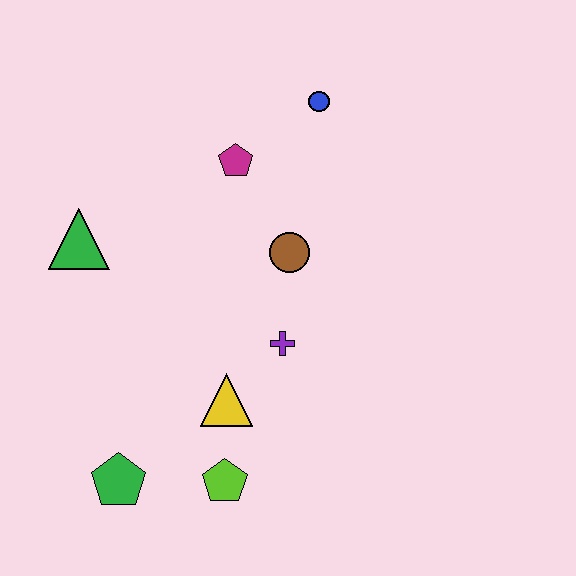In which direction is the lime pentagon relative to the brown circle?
The lime pentagon is below the brown circle.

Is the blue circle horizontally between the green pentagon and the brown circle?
No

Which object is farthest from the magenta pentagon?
The green pentagon is farthest from the magenta pentagon.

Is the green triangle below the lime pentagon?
No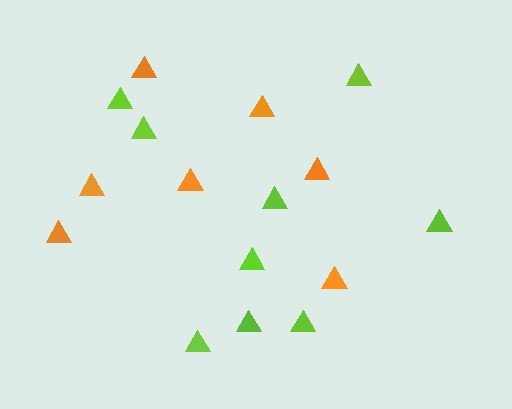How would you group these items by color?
There are 2 groups: one group of orange triangles (7) and one group of lime triangles (9).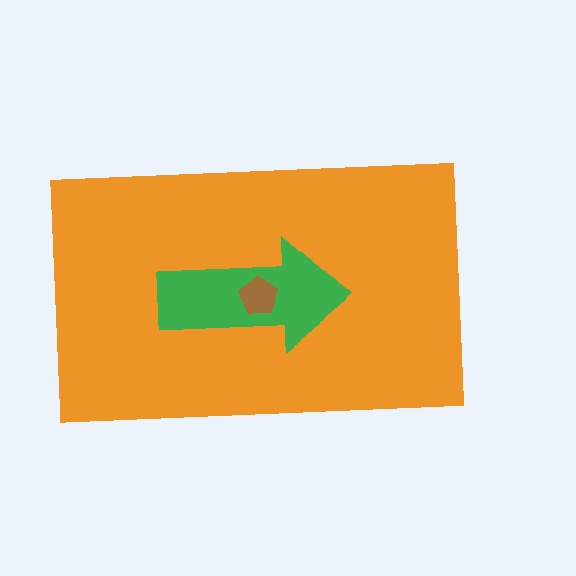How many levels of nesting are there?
3.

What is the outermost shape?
The orange rectangle.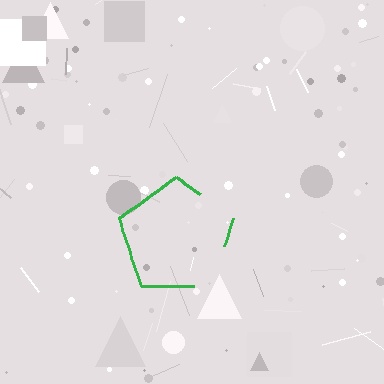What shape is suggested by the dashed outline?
The dashed outline suggests a pentagon.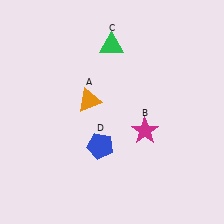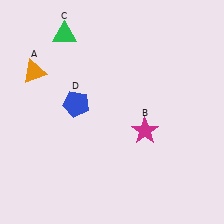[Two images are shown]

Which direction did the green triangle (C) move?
The green triangle (C) moved left.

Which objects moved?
The objects that moved are: the orange triangle (A), the green triangle (C), the blue pentagon (D).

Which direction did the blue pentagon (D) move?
The blue pentagon (D) moved up.